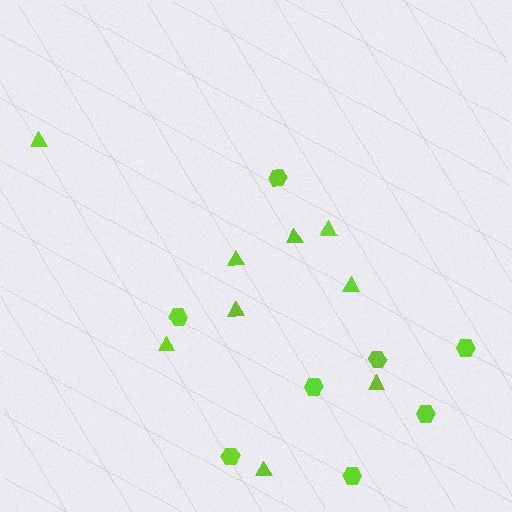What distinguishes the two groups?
There are 2 groups: one group of hexagons (8) and one group of triangles (9).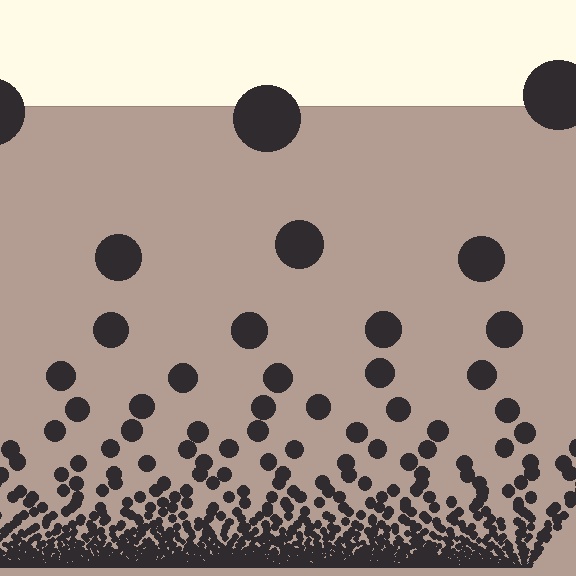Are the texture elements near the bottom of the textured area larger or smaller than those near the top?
Smaller. The gradient is inverted — elements near the bottom are smaller and denser.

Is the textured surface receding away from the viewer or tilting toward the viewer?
The surface appears to tilt toward the viewer. Texture elements get larger and sparser toward the top.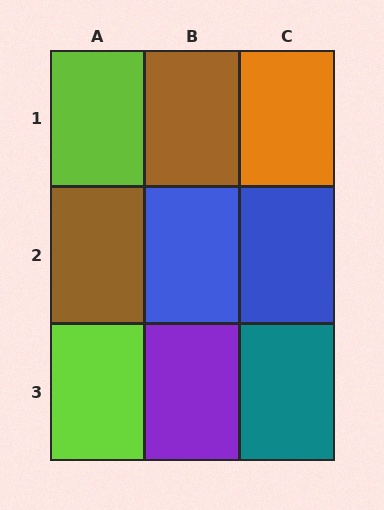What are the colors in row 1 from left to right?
Lime, brown, orange.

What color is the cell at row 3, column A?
Lime.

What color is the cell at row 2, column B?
Blue.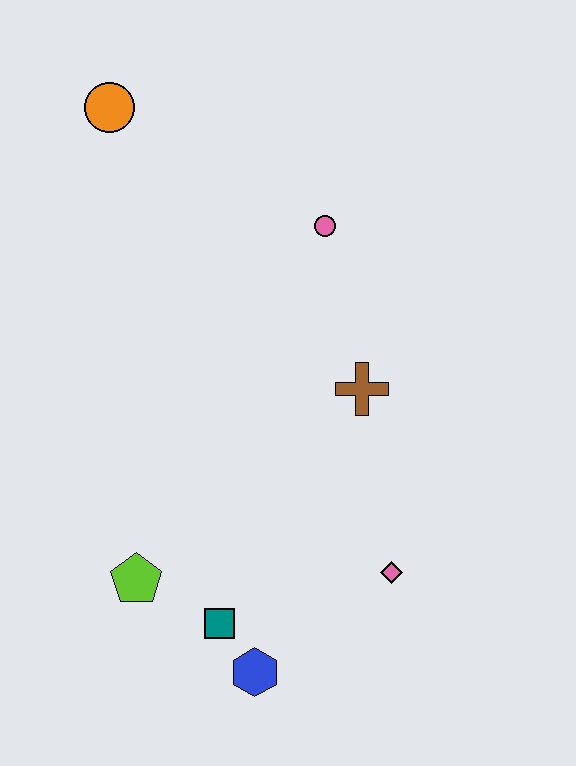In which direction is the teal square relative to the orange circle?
The teal square is below the orange circle.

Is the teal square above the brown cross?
No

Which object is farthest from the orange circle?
The blue hexagon is farthest from the orange circle.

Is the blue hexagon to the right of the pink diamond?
No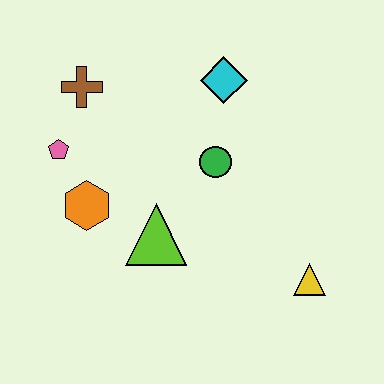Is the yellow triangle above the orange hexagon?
No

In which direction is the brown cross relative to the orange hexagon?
The brown cross is above the orange hexagon.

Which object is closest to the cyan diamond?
The green circle is closest to the cyan diamond.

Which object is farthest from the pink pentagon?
The yellow triangle is farthest from the pink pentagon.